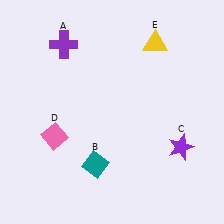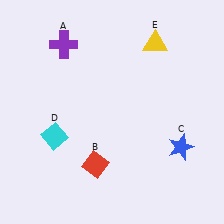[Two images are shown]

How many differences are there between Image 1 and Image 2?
There are 3 differences between the two images.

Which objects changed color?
B changed from teal to red. C changed from purple to blue. D changed from pink to cyan.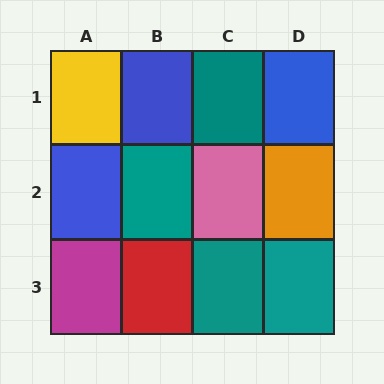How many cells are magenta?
1 cell is magenta.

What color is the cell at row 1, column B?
Blue.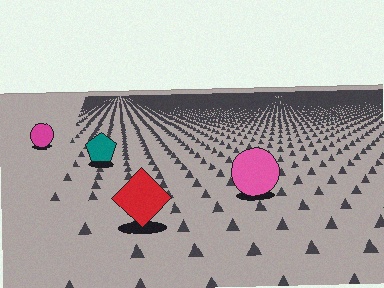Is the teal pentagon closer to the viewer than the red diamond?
No. The red diamond is closer — you can tell from the texture gradient: the ground texture is coarser near it.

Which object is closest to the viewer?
The red diamond is closest. The texture marks near it are larger and more spread out.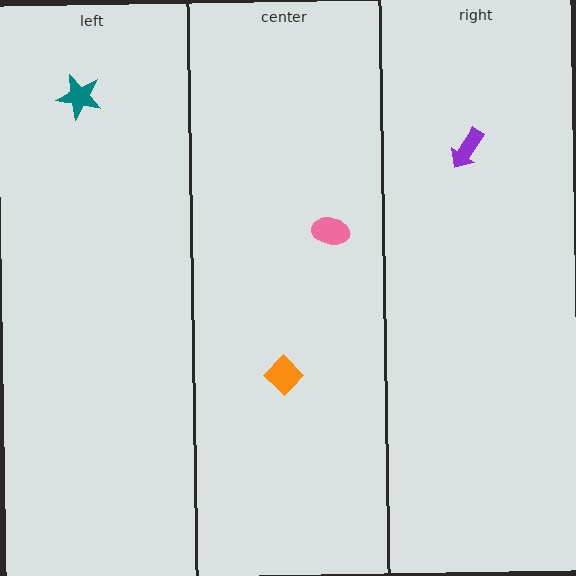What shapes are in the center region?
The orange diamond, the pink ellipse.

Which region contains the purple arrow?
The right region.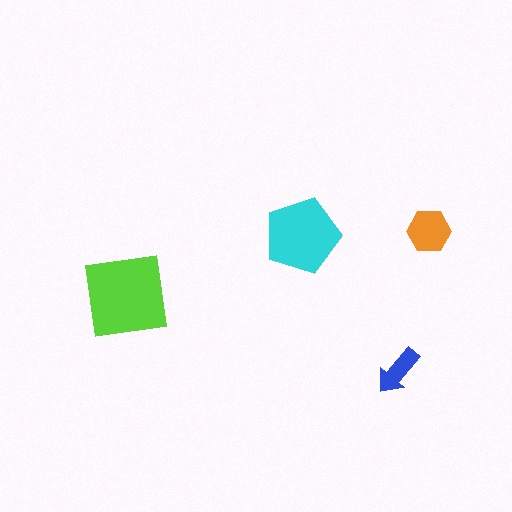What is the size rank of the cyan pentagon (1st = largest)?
2nd.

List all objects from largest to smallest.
The lime square, the cyan pentagon, the orange hexagon, the blue arrow.